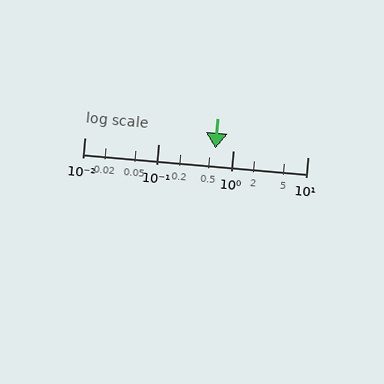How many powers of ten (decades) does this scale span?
The scale spans 3 decades, from 0.01 to 10.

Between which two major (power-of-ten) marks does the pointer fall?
The pointer is between 0.1 and 1.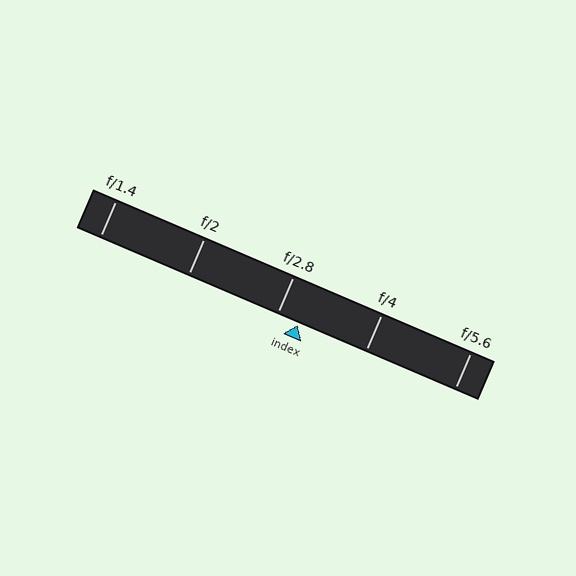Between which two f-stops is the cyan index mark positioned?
The index mark is between f/2.8 and f/4.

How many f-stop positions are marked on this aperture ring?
There are 5 f-stop positions marked.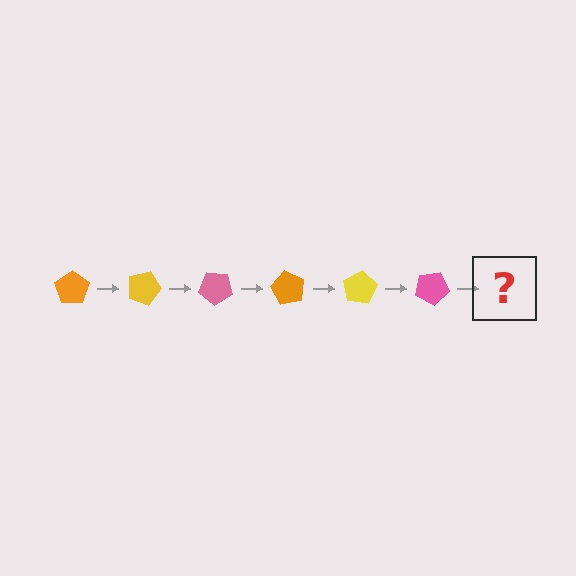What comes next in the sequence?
The next element should be an orange pentagon, rotated 120 degrees from the start.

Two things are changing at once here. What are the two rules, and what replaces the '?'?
The two rules are that it rotates 20 degrees each step and the color cycles through orange, yellow, and pink. The '?' should be an orange pentagon, rotated 120 degrees from the start.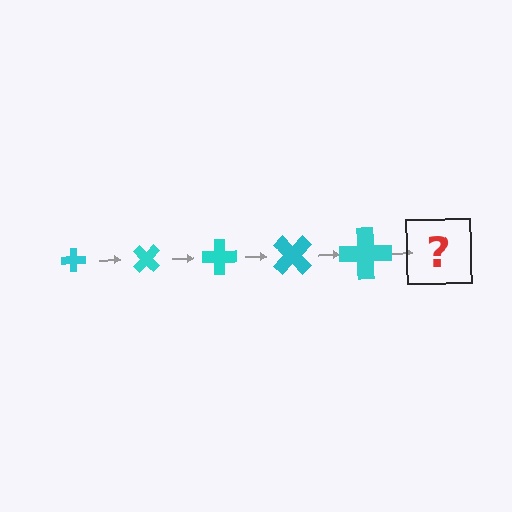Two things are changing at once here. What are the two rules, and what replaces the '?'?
The two rules are that the cross grows larger each step and it rotates 45 degrees each step. The '?' should be a cross, larger than the previous one and rotated 225 degrees from the start.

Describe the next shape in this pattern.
It should be a cross, larger than the previous one and rotated 225 degrees from the start.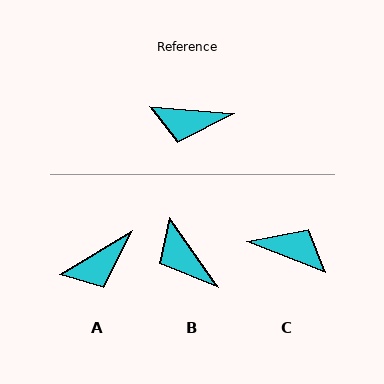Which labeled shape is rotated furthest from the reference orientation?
C, about 164 degrees away.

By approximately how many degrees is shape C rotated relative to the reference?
Approximately 164 degrees counter-clockwise.